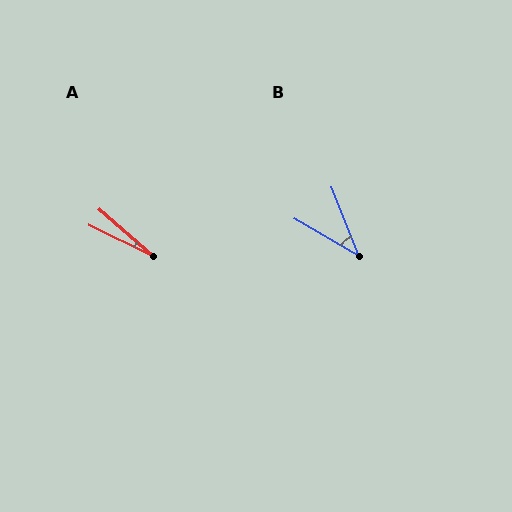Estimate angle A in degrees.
Approximately 15 degrees.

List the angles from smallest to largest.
A (15°), B (38°).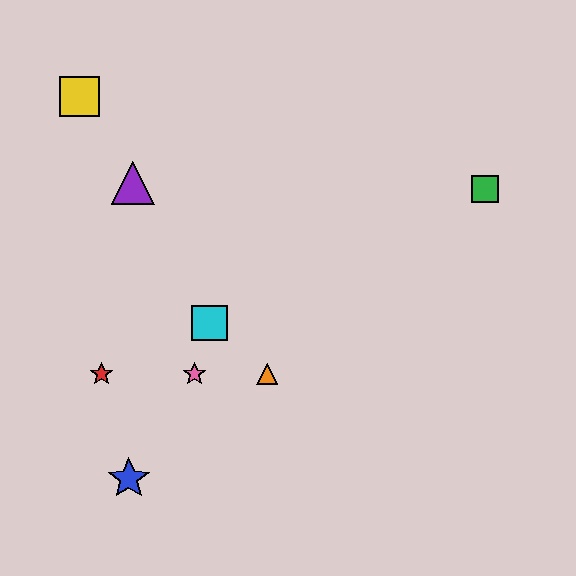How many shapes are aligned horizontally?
3 shapes (the red star, the orange triangle, the pink star) are aligned horizontally.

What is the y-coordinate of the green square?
The green square is at y≈189.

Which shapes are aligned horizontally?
The red star, the orange triangle, the pink star are aligned horizontally.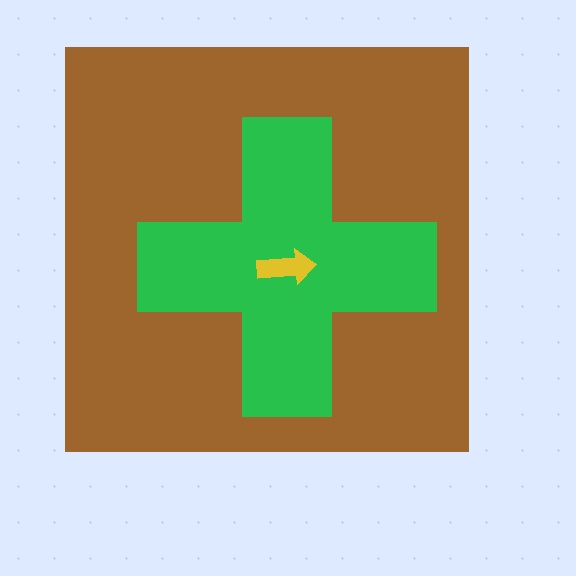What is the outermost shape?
The brown square.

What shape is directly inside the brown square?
The green cross.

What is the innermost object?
The yellow arrow.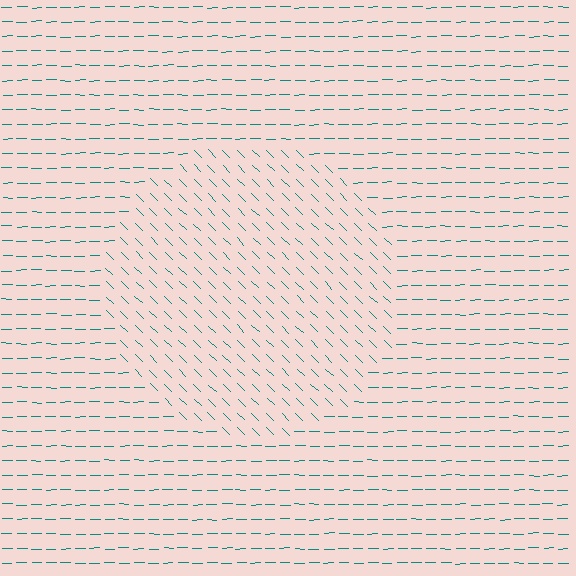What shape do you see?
I see a circle.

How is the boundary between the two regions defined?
The boundary is defined purely by a change in line orientation (approximately 45 degrees difference). All lines are the same color and thickness.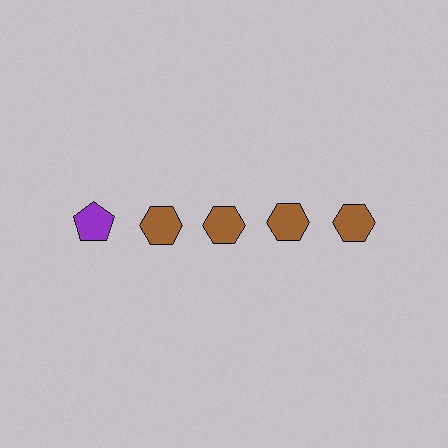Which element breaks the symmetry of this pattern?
The purple pentagon in the top row, leftmost column breaks the symmetry. All other shapes are brown hexagons.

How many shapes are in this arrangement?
There are 5 shapes arranged in a grid pattern.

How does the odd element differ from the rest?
It differs in both color (purple instead of brown) and shape (pentagon instead of hexagon).